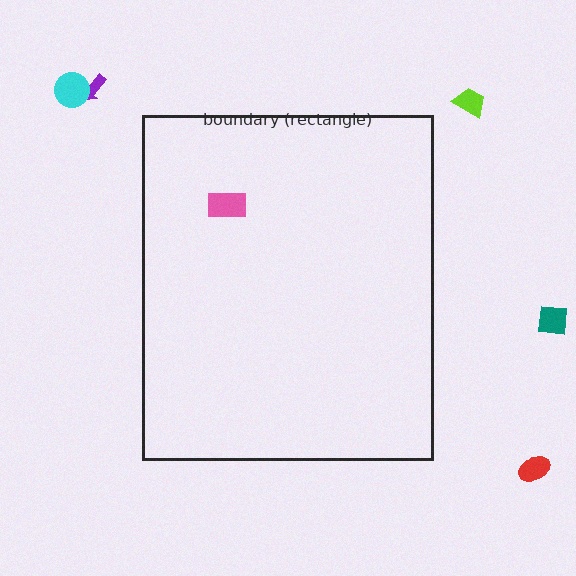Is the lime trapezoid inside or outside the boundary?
Outside.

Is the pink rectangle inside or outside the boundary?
Inside.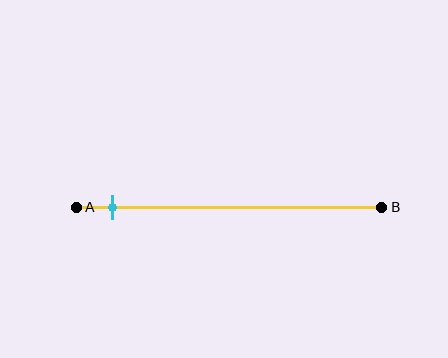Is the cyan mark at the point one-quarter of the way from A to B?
No, the mark is at about 10% from A, not at the 25% one-quarter point.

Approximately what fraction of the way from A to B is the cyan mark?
The cyan mark is approximately 10% of the way from A to B.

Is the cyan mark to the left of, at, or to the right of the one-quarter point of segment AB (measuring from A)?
The cyan mark is to the left of the one-quarter point of segment AB.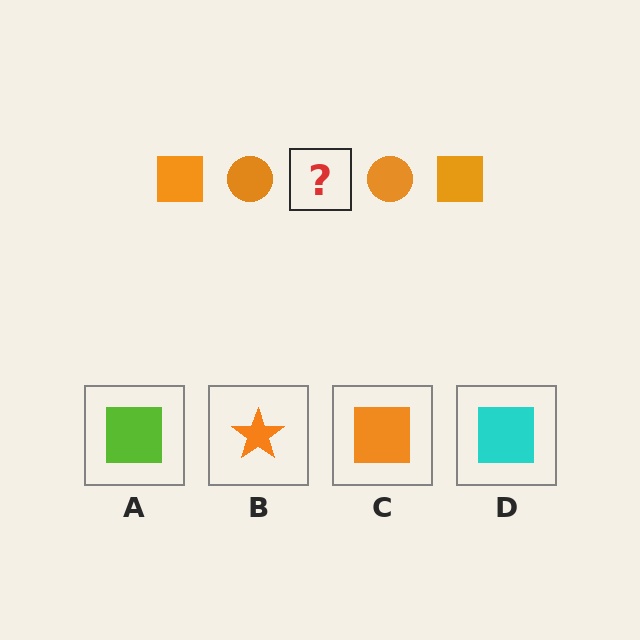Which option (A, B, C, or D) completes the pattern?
C.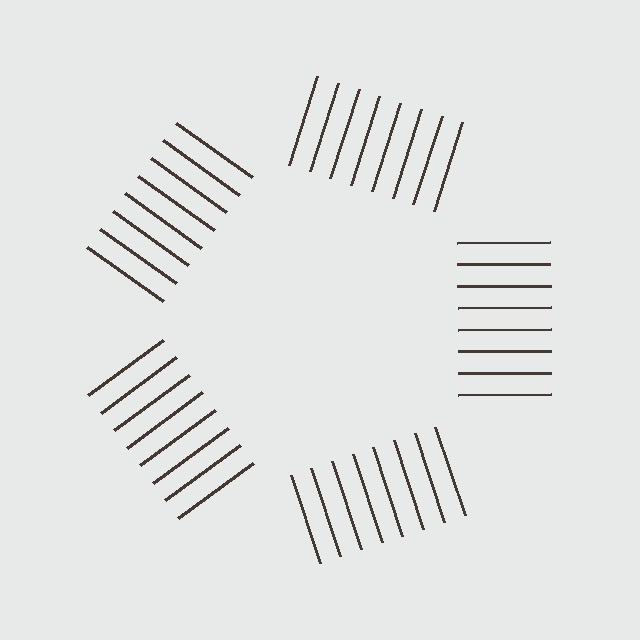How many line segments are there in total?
40 — 8 along each of the 5 edges.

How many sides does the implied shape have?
5 sides — the line-ends trace a pentagon.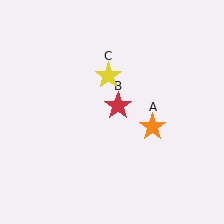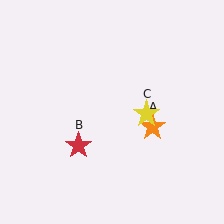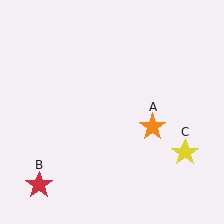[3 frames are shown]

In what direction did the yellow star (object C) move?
The yellow star (object C) moved down and to the right.